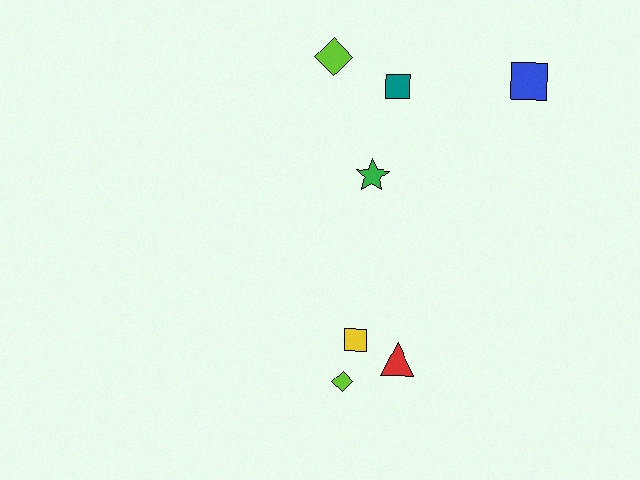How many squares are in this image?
There are 3 squares.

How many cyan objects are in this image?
There are no cyan objects.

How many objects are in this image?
There are 7 objects.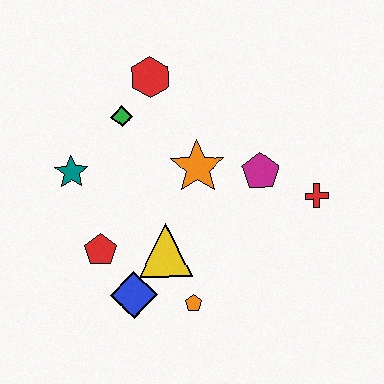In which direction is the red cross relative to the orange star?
The red cross is to the right of the orange star.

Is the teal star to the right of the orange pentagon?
No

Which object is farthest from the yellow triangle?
The red hexagon is farthest from the yellow triangle.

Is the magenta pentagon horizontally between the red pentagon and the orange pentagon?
No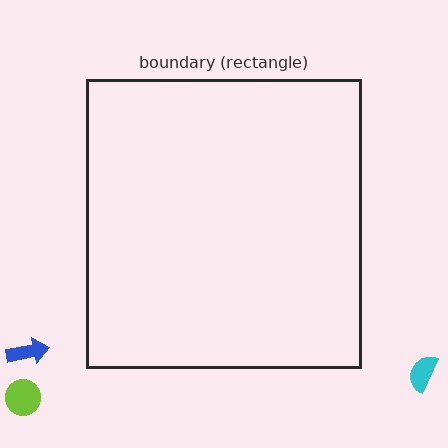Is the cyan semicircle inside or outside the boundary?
Outside.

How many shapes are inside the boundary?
0 inside, 3 outside.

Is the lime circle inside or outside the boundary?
Outside.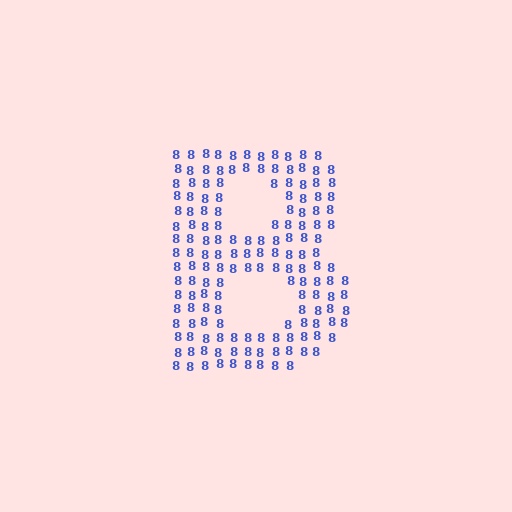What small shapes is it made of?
It is made of small digit 8's.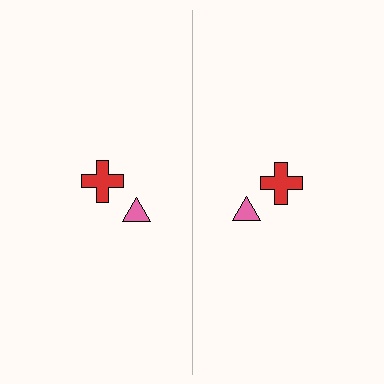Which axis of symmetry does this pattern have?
The pattern has a vertical axis of symmetry running through the center of the image.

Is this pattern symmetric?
Yes, this pattern has bilateral (reflection) symmetry.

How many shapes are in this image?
There are 4 shapes in this image.